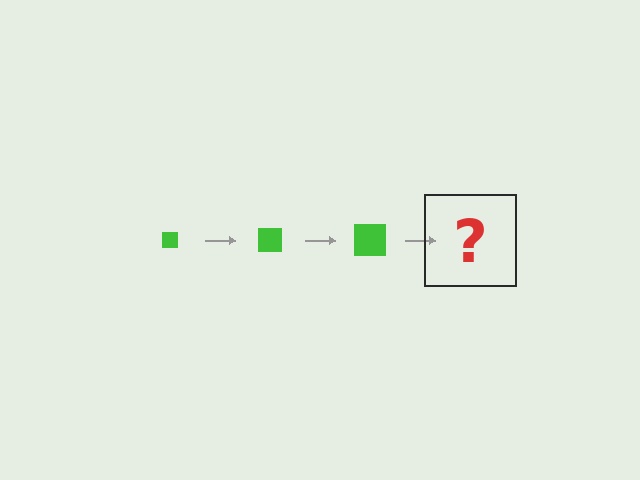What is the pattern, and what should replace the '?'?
The pattern is that the square gets progressively larger each step. The '?' should be a green square, larger than the previous one.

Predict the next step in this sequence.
The next step is a green square, larger than the previous one.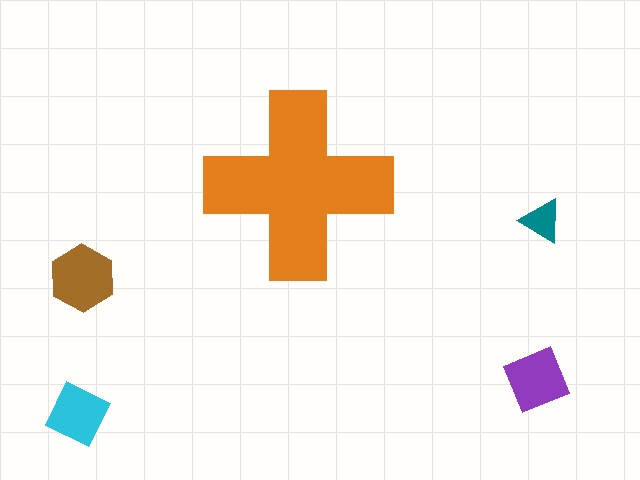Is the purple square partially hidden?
No, the purple square is fully visible.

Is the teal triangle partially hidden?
No, the teal triangle is fully visible.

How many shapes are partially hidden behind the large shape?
0 shapes are partially hidden.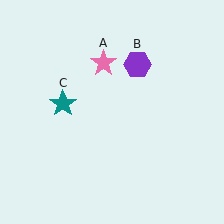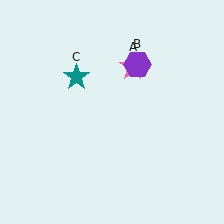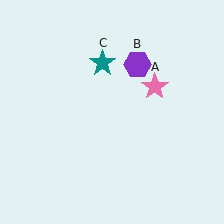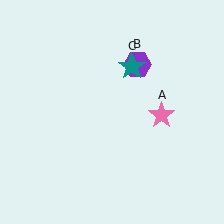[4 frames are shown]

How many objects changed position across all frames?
2 objects changed position: pink star (object A), teal star (object C).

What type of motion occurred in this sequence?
The pink star (object A), teal star (object C) rotated clockwise around the center of the scene.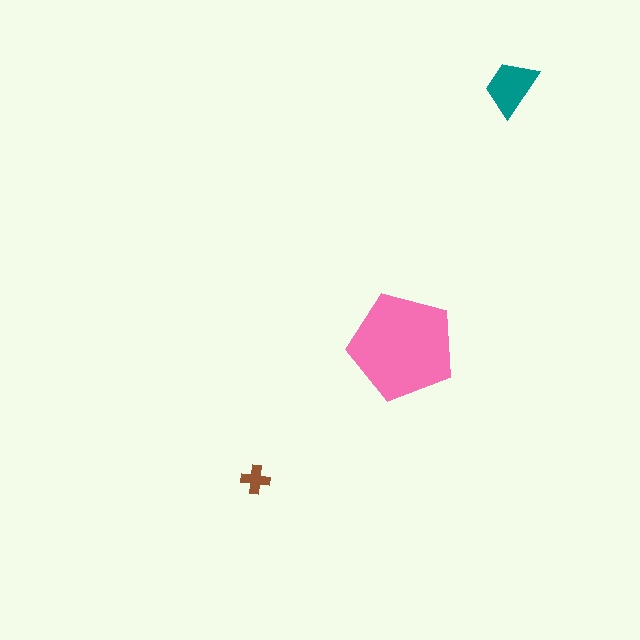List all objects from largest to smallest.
The pink pentagon, the teal trapezoid, the brown cross.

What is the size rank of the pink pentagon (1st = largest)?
1st.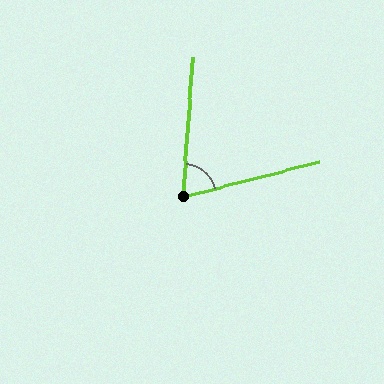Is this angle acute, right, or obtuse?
It is acute.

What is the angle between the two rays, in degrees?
Approximately 71 degrees.